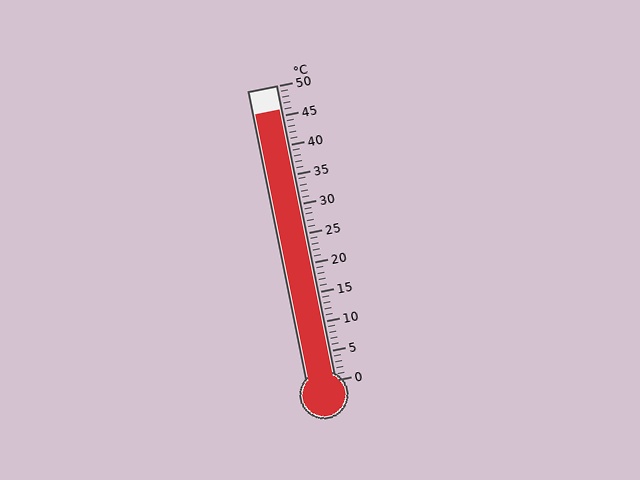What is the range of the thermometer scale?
The thermometer scale ranges from 0°C to 50°C.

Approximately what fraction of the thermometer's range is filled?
The thermometer is filled to approximately 90% of its range.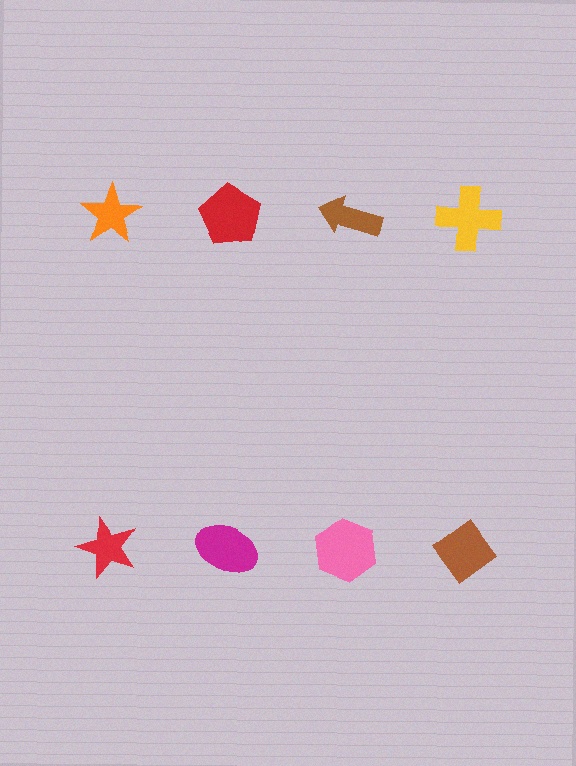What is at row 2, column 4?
A brown diamond.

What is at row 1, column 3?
A brown arrow.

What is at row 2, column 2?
A magenta ellipse.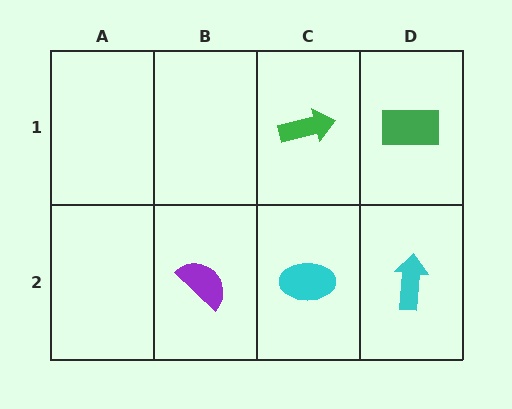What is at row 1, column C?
A green arrow.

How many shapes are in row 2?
3 shapes.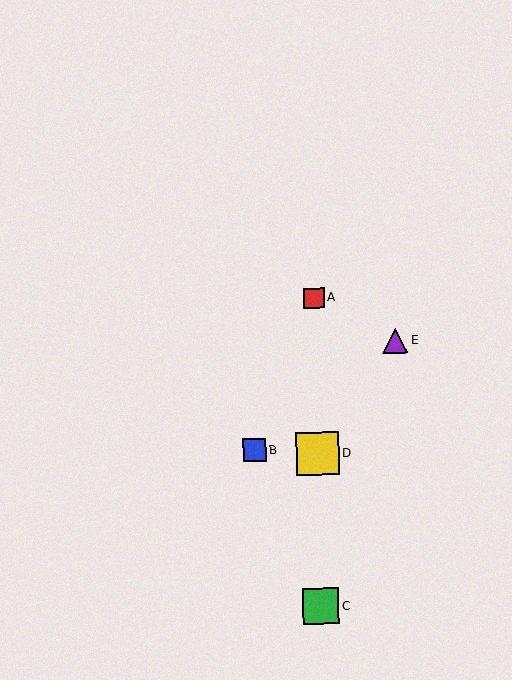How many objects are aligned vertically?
3 objects (A, C, D) are aligned vertically.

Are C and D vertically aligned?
Yes, both are at x≈321.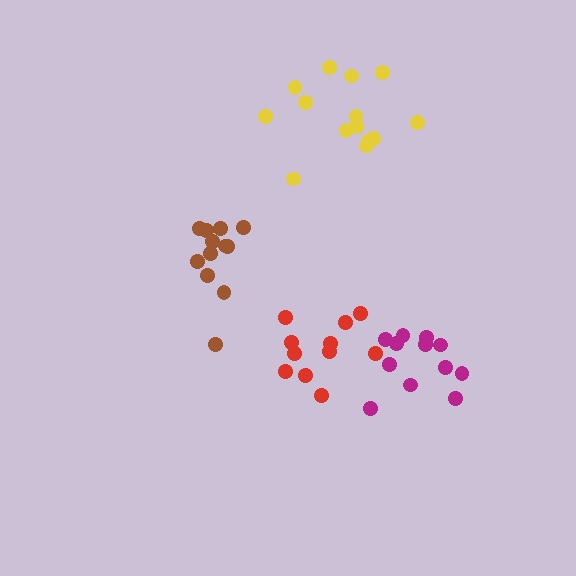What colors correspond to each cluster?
The clusters are colored: brown, magenta, red, yellow.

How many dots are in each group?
Group 1: 12 dots, Group 2: 12 dots, Group 3: 11 dots, Group 4: 14 dots (49 total).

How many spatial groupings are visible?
There are 4 spatial groupings.